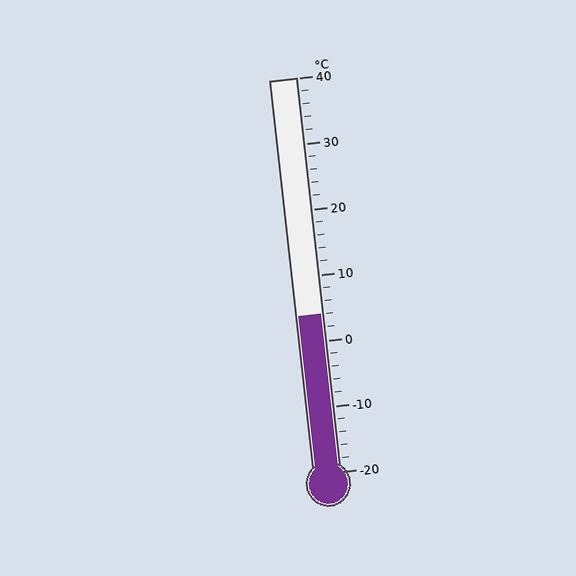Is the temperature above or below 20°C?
The temperature is below 20°C.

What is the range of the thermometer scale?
The thermometer scale ranges from -20°C to 40°C.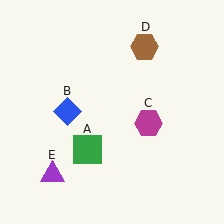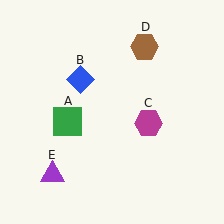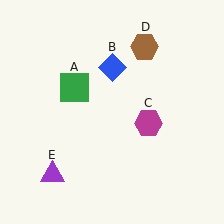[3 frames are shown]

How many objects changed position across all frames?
2 objects changed position: green square (object A), blue diamond (object B).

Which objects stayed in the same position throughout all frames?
Magenta hexagon (object C) and brown hexagon (object D) and purple triangle (object E) remained stationary.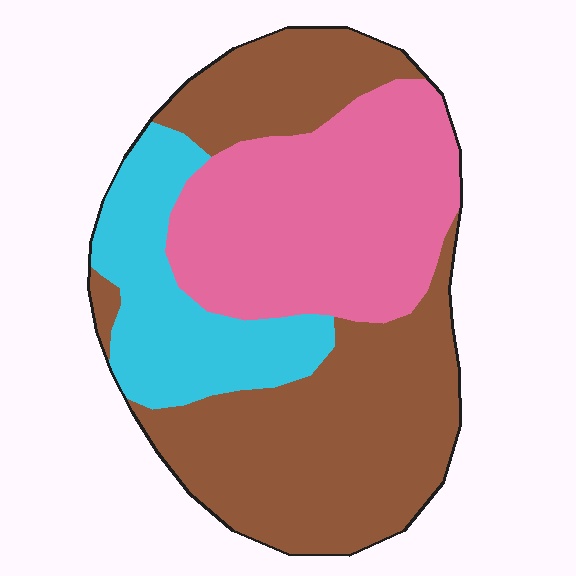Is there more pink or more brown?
Brown.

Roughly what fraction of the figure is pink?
Pink covers roughly 35% of the figure.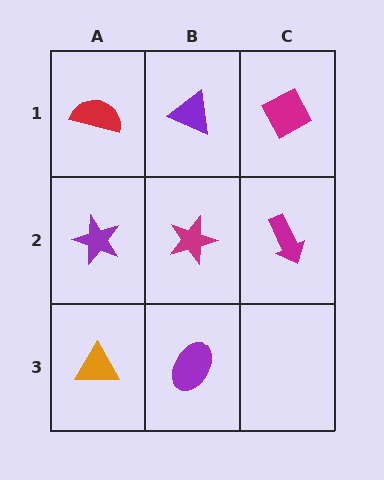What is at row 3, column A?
An orange triangle.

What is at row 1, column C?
A magenta diamond.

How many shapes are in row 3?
2 shapes.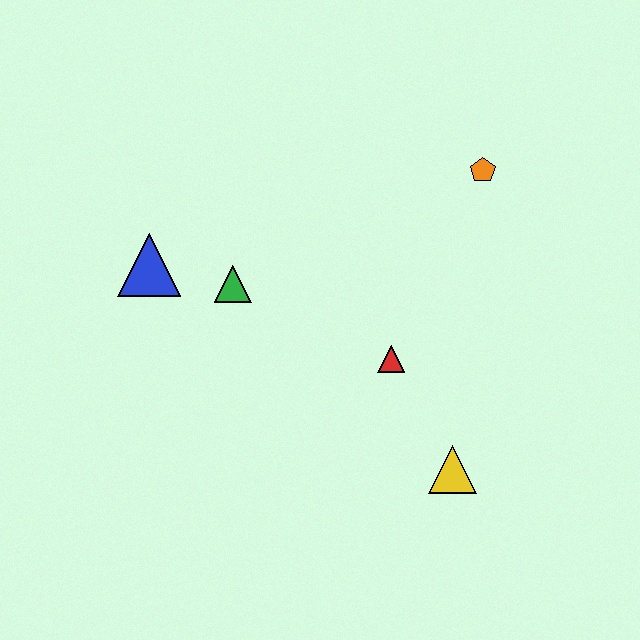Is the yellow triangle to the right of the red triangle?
Yes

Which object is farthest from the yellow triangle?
The blue triangle is farthest from the yellow triangle.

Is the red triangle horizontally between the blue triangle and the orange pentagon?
Yes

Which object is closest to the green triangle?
The blue triangle is closest to the green triangle.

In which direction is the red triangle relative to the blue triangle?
The red triangle is to the right of the blue triangle.